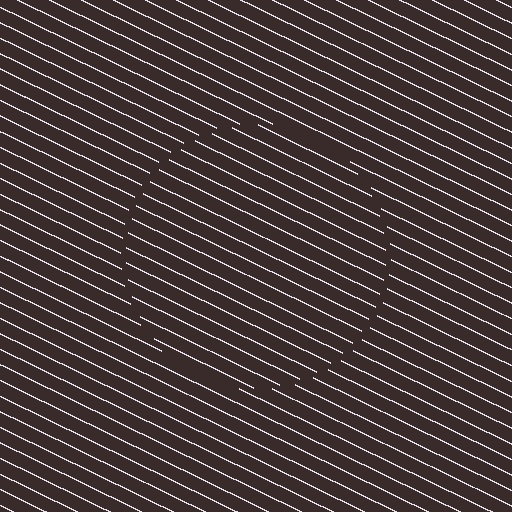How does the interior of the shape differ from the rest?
The interior of the shape contains the same grating, shifted by half a period — the contour is defined by the phase discontinuity where line-ends from the inner and outer gratings abut.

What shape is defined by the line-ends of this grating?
An illusory circle. The interior of the shape contains the same grating, shifted by half a period — the contour is defined by the phase discontinuity where line-ends from the inner and outer gratings abut.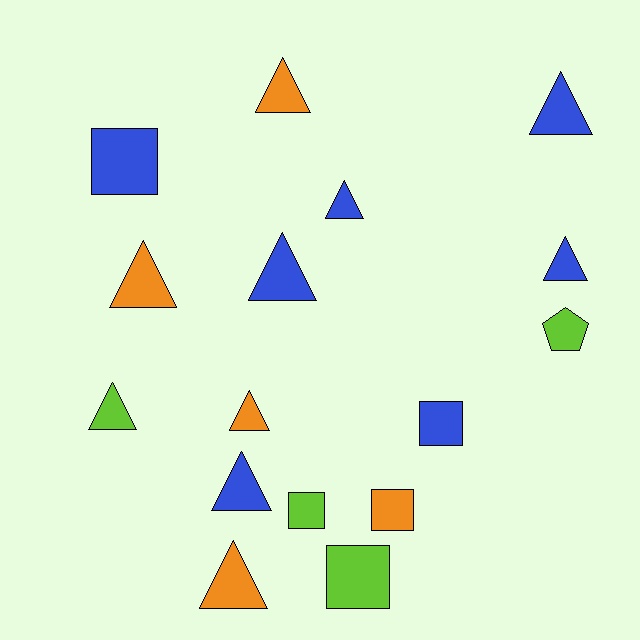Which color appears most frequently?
Blue, with 7 objects.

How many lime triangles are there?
There is 1 lime triangle.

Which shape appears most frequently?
Triangle, with 10 objects.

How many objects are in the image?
There are 16 objects.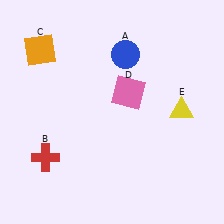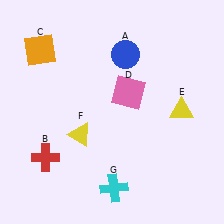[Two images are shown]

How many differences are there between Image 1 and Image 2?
There are 2 differences between the two images.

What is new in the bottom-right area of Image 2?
A cyan cross (G) was added in the bottom-right area of Image 2.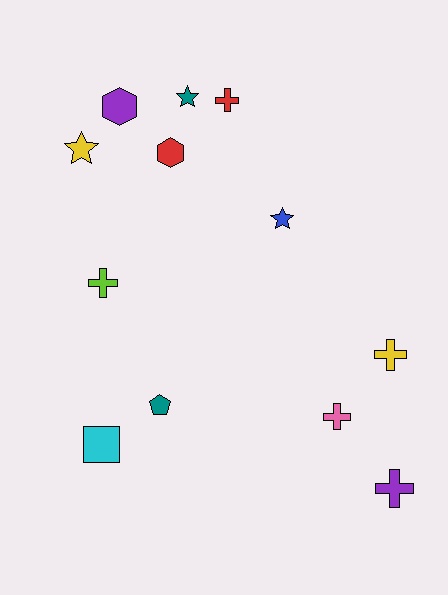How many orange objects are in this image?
There are no orange objects.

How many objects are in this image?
There are 12 objects.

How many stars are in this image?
There are 3 stars.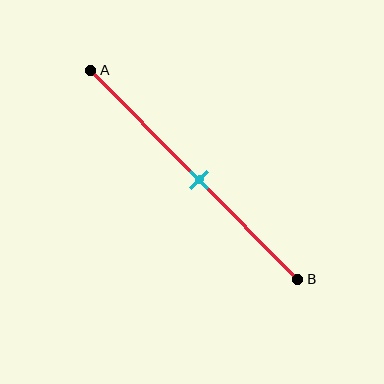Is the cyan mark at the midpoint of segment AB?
Yes, the mark is approximately at the midpoint.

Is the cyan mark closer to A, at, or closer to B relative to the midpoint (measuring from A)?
The cyan mark is approximately at the midpoint of segment AB.